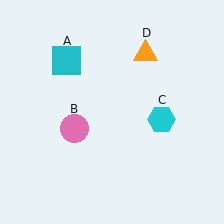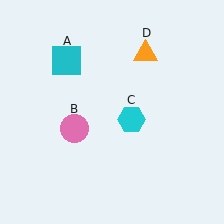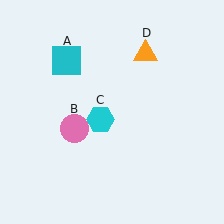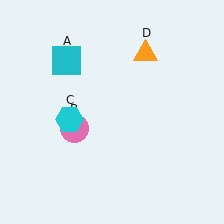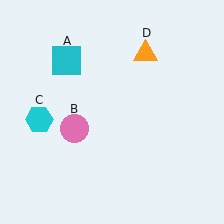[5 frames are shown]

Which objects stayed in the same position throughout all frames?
Cyan square (object A) and pink circle (object B) and orange triangle (object D) remained stationary.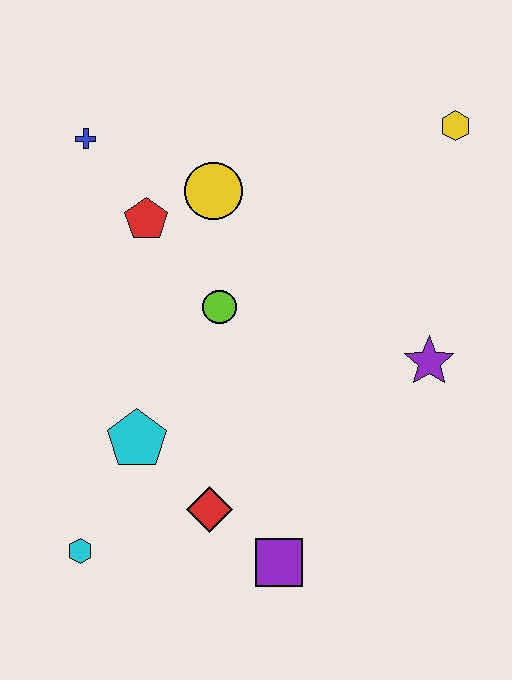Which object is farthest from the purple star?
The blue cross is farthest from the purple star.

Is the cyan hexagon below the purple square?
No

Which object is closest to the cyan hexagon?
The cyan pentagon is closest to the cyan hexagon.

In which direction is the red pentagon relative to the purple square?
The red pentagon is above the purple square.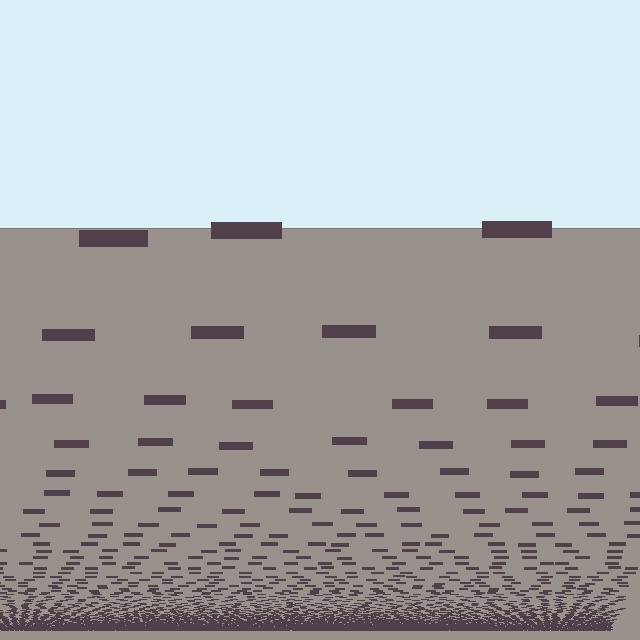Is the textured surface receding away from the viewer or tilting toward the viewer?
The surface appears to tilt toward the viewer. Texture elements get larger and sparser toward the top.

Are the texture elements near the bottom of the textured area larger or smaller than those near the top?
Smaller. The gradient is inverted — elements near the bottom are smaller and denser.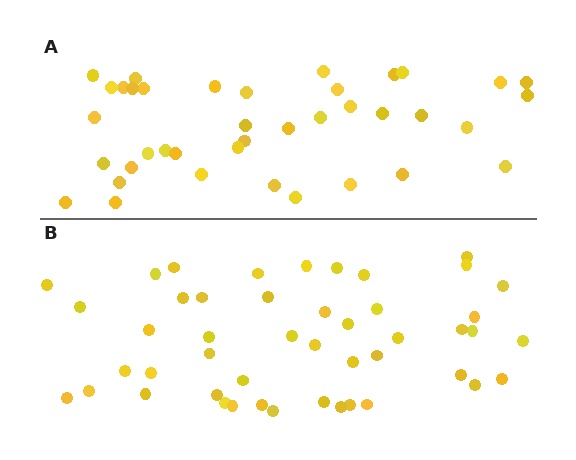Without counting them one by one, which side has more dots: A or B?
Region B (the bottom region) has more dots.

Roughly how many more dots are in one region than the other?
Region B has roughly 8 or so more dots than region A.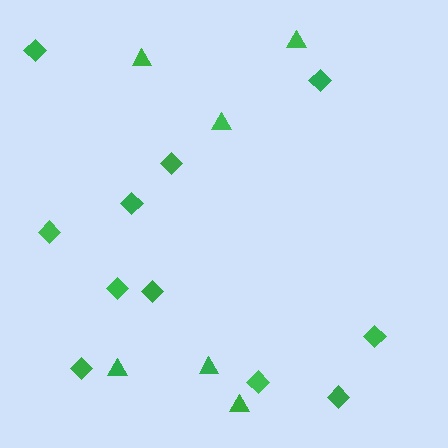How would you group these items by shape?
There are 2 groups: one group of diamonds (11) and one group of triangles (6).